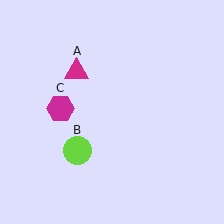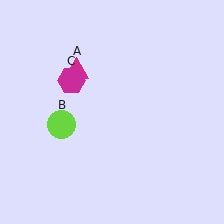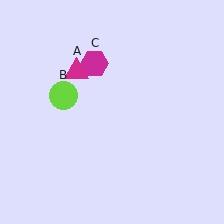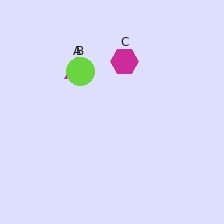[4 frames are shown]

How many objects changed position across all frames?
2 objects changed position: lime circle (object B), magenta hexagon (object C).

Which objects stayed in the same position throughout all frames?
Magenta triangle (object A) remained stationary.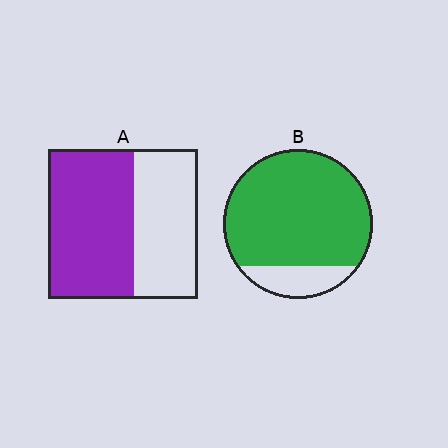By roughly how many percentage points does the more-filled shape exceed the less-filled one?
By roughly 25 percentage points (B over A).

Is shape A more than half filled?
Yes.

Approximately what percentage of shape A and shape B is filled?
A is approximately 55% and B is approximately 85%.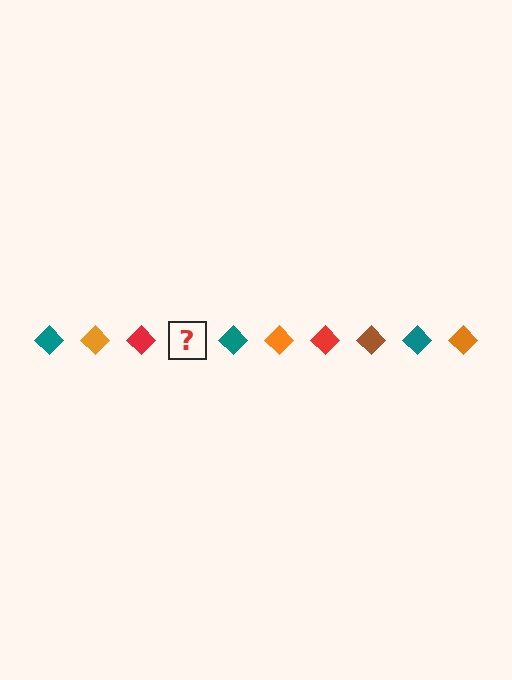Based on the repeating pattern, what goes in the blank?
The blank should be a brown diamond.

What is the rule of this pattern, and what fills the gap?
The rule is that the pattern cycles through teal, orange, red, brown diamonds. The gap should be filled with a brown diamond.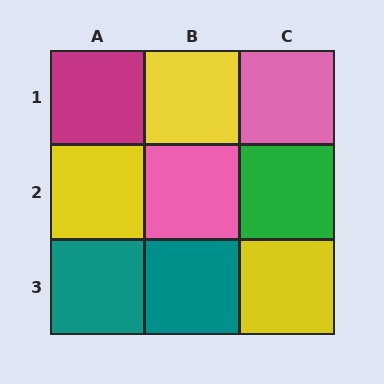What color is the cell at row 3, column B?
Teal.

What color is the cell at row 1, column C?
Pink.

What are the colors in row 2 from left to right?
Yellow, pink, green.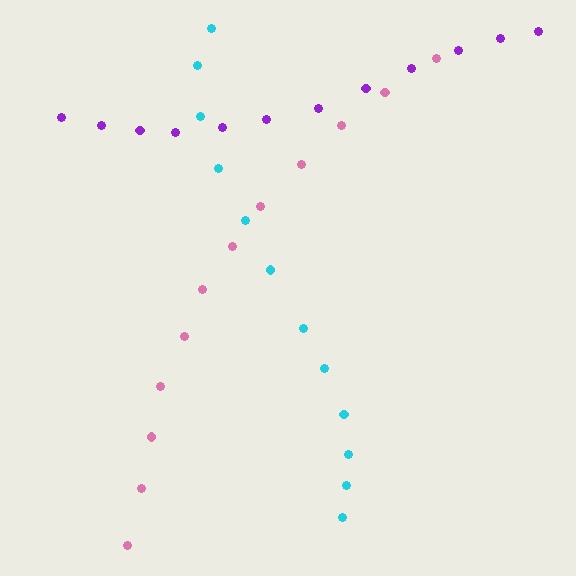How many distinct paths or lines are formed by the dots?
There are 3 distinct paths.